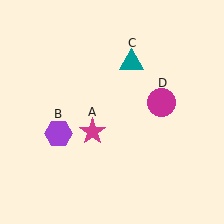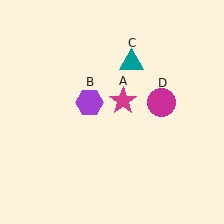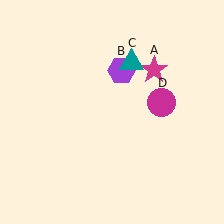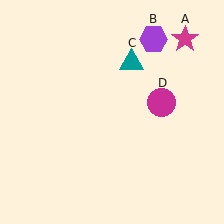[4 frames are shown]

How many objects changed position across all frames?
2 objects changed position: magenta star (object A), purple hexagon (object B).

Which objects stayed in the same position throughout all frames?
Teal triangle (object C) and magenta circle (object D) remained stationary.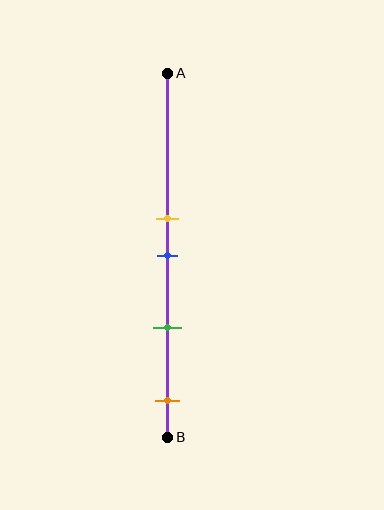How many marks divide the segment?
There are 4 marks dividing the segment.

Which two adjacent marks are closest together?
The yellow and blue marks are the closest adjacent pair.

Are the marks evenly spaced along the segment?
No, the marks are not evenly spaced.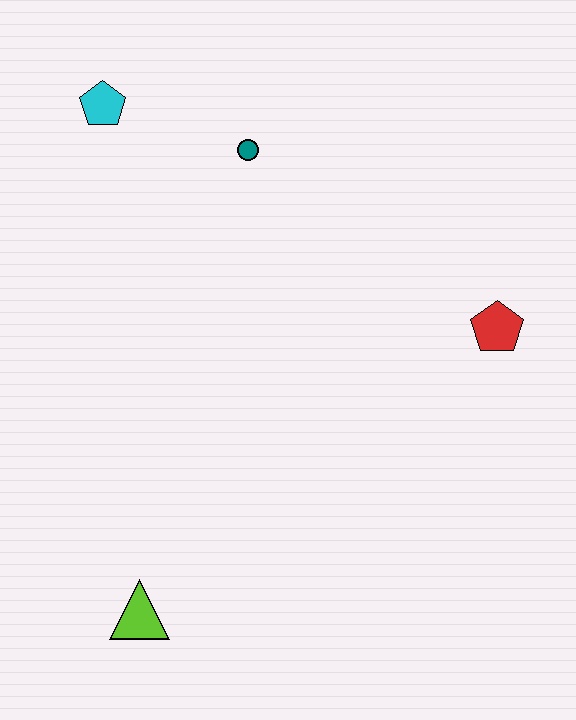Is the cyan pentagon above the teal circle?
Yes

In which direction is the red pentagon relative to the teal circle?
The red pentagon is to the right of the teal circle.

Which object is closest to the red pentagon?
The teal circle is closest to the red pentagon.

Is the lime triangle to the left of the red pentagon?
Yes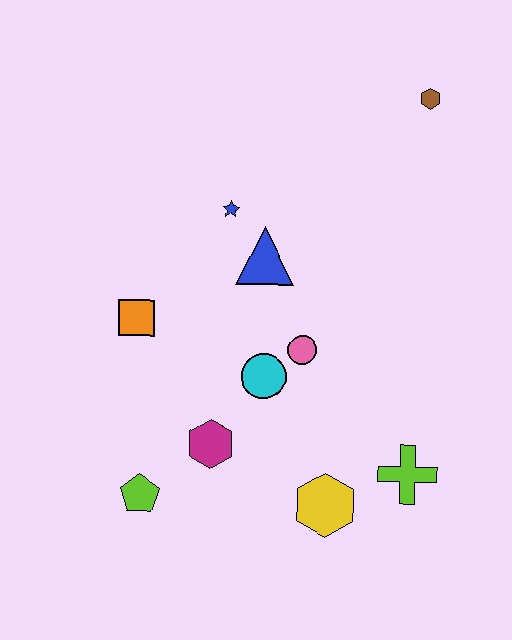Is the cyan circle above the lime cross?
Yes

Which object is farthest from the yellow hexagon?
The brown hexagon is farthest from the yellow hexagon.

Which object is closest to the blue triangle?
The blue star is closest to the blue triangle.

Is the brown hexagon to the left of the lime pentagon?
No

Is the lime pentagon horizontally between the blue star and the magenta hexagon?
No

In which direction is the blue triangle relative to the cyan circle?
The blue triangle is above the cyan circle.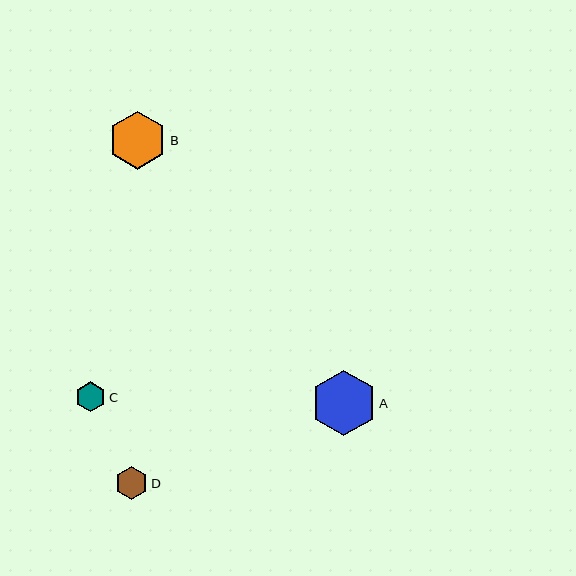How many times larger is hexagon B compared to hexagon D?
Hexagon B is approximately 1.7 times the size of hexagon D.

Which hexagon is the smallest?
Hexagon C is the smallest with a size of approximately 30 pixels.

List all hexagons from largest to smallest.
From largest to smallest: A, B, D, C.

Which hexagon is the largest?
Hexagon A is the largest with a size of approximately 65 pixels.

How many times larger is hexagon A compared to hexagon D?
Hexagon A is approximately 1.9 times the size of hexagon D.